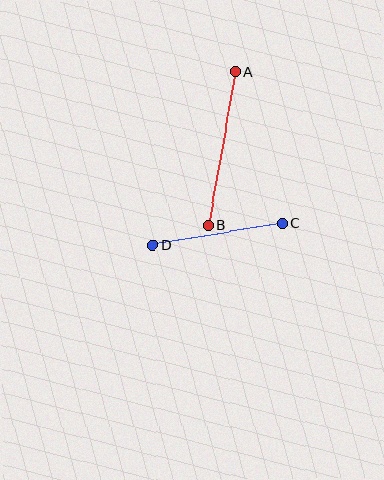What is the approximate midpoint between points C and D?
The midpoint is at approximately (218, 234) pixels.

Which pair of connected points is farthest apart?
Points A and B are farthest apart.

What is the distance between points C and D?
The distance is approximately 131 pixels.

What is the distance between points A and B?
The distance is approximately 155 pixels.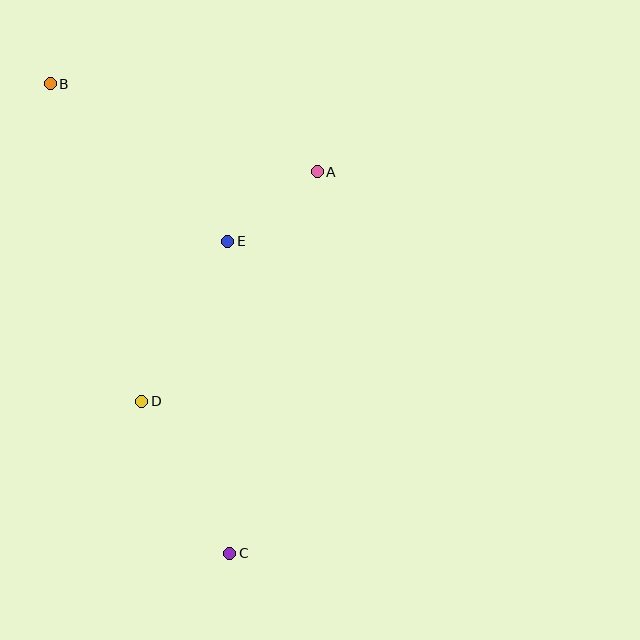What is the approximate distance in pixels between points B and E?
The distance between B and E is approximately 237 pixels.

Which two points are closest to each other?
Points A and E are closest to each other.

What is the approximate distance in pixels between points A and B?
The distance between A and B is approximately 281 pixels.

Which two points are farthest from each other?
Points B and C are farthest from each other.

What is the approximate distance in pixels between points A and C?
The distance between A and C is approximately 391 pixels.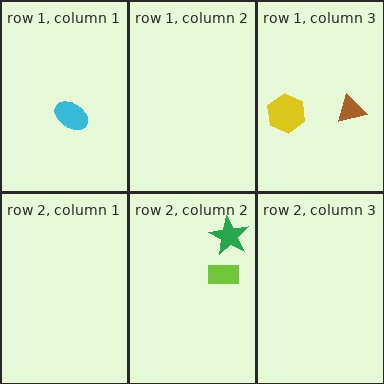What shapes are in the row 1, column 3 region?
The brown triangle, the yellow hexagon.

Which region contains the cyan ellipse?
The row 1, column 1 region.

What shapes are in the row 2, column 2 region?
The lime rectangle, the green star.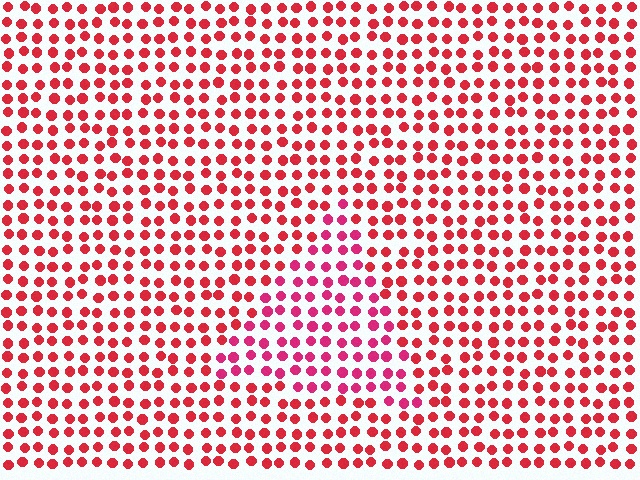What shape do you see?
I see a triangle.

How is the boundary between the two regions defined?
The boundary is defined purely by a slight shift in hue (about 22 degrees). Spacing, size, and orientation are identical on both sides.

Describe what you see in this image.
The image is filled with small red elements in a uniform arrangement. A triangle-shaped region is visible where the elements are tinted to a slightly different hue, forming a subtle color boundary.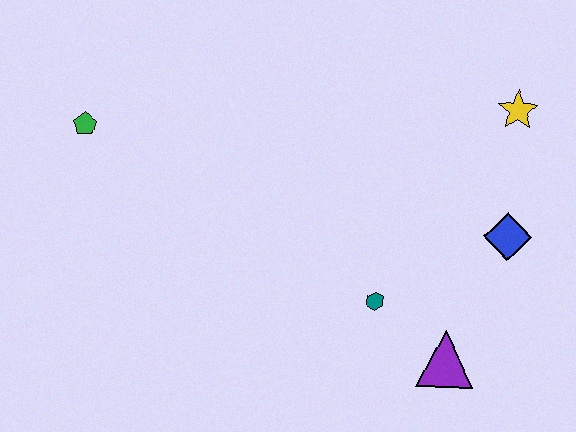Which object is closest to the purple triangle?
The teal hexagon is closest to the purple triangle.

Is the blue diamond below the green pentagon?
Yes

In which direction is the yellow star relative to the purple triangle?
The yellow star is above the purple triangle.